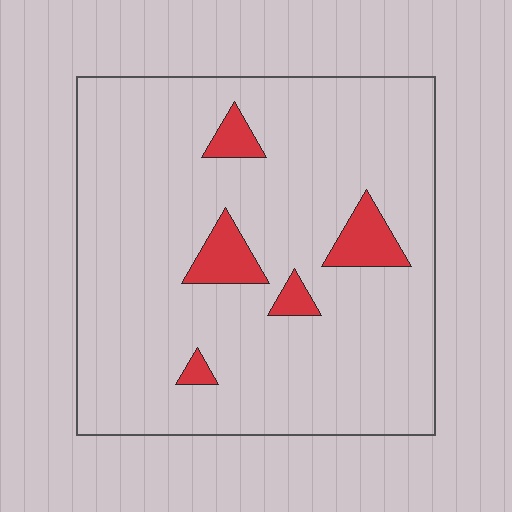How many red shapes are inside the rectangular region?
5.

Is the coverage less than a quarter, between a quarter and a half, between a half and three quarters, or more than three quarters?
Less than a quarter.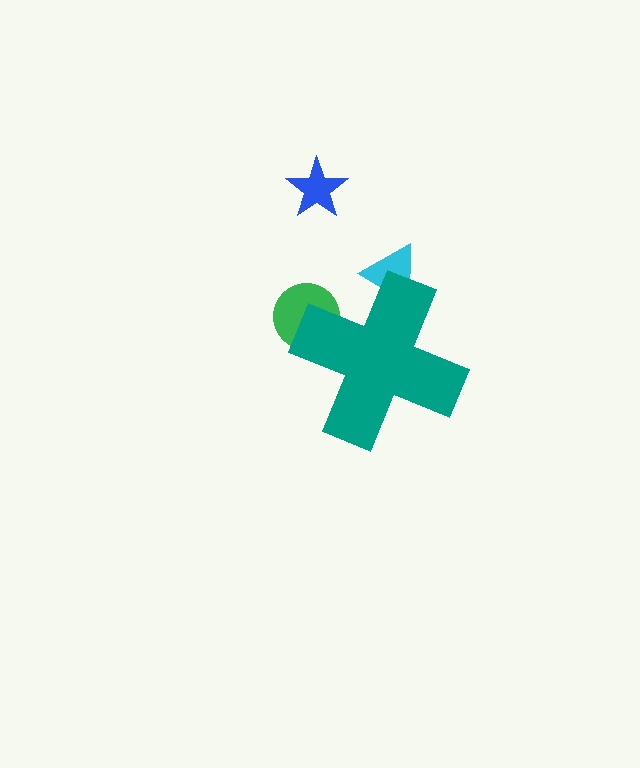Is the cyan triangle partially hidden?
Yes, the cyan triangle is partially hidden behind the teal cross.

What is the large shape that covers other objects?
A teal cross.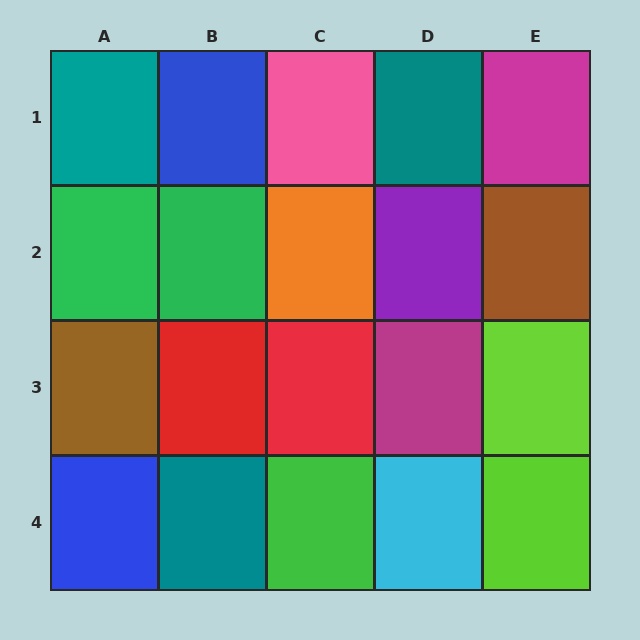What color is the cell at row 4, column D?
Cyan.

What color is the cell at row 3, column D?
Magenta.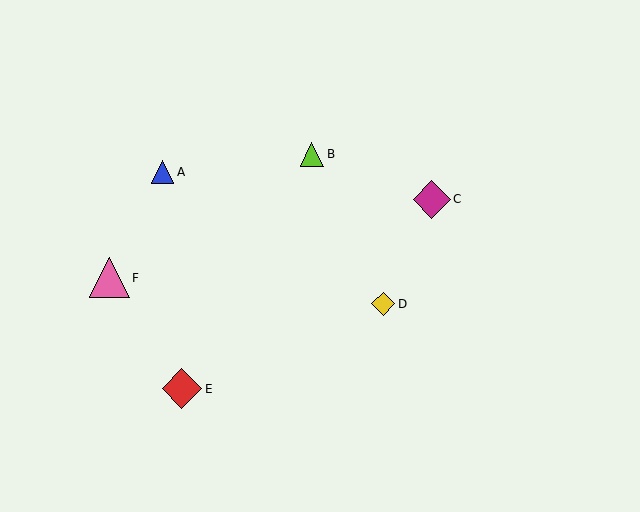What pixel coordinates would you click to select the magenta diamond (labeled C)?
Click at (432, 199) to select the magenta diamond C.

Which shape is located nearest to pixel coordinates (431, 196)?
The magenta diamond (labeled C) at (432, 199) is nearest to that location.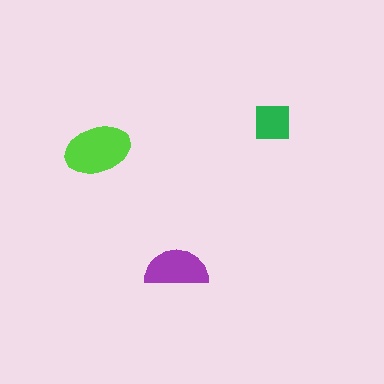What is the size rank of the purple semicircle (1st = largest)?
2nd.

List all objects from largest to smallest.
The lime ellipse, the purple semicircle, the green square.